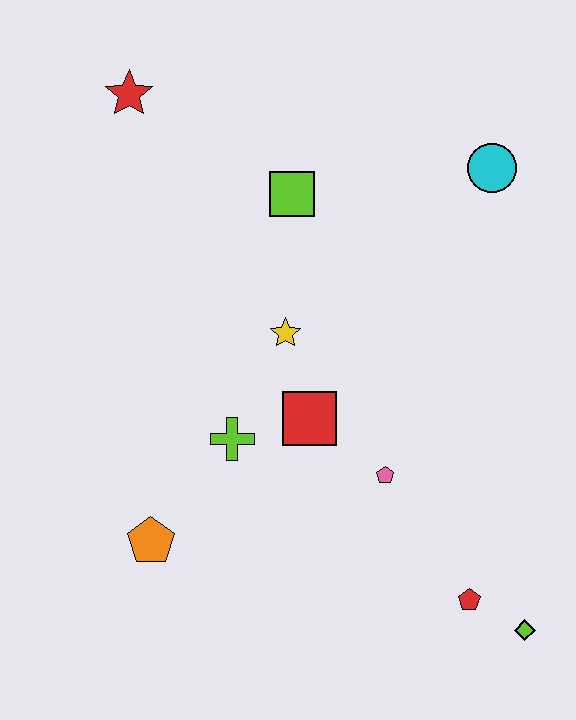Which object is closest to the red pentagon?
The lime diamond is closest to the red pentagon.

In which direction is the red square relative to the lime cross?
The red square is to the right of the lime cross.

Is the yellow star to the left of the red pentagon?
Yes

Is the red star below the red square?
No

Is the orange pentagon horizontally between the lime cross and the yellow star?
No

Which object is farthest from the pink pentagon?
The red star is farthest from the pink pentagon.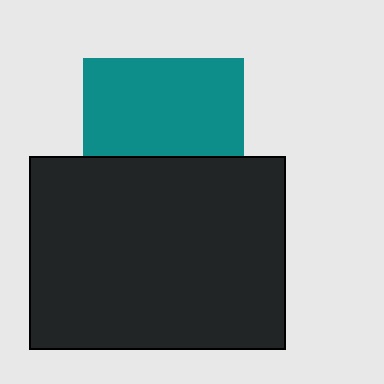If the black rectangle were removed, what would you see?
You would see the complete teal square.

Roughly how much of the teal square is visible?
About half of it is visible (roughly 61%).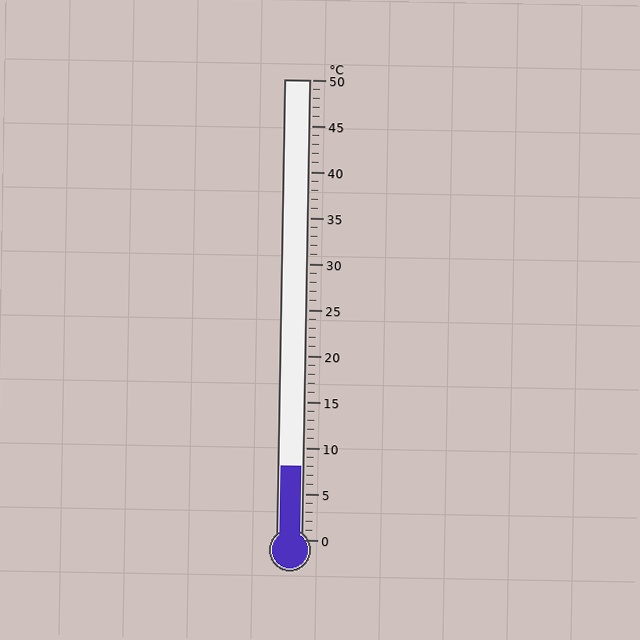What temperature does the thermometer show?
The thermometer shows approximately 8°C.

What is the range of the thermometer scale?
The thermometer scale ranges from 0°C to 50°C.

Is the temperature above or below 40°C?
The temperature is below 40°C.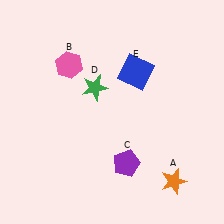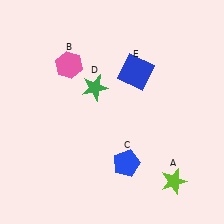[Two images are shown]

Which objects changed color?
A changed from orange to lime. C changed from purple to blue.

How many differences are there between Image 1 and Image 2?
There are 2 differences between the two images.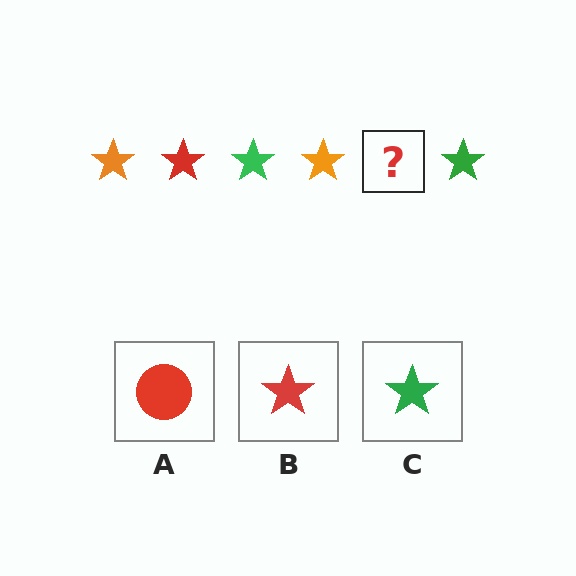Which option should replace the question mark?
Option B.